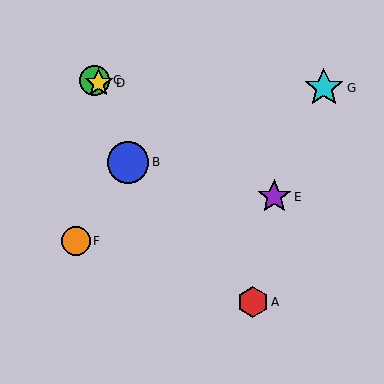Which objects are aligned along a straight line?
Objects C, D, E are aligned along a straight line.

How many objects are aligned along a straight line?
3 objects (C, D, E) are aligned along a straight line.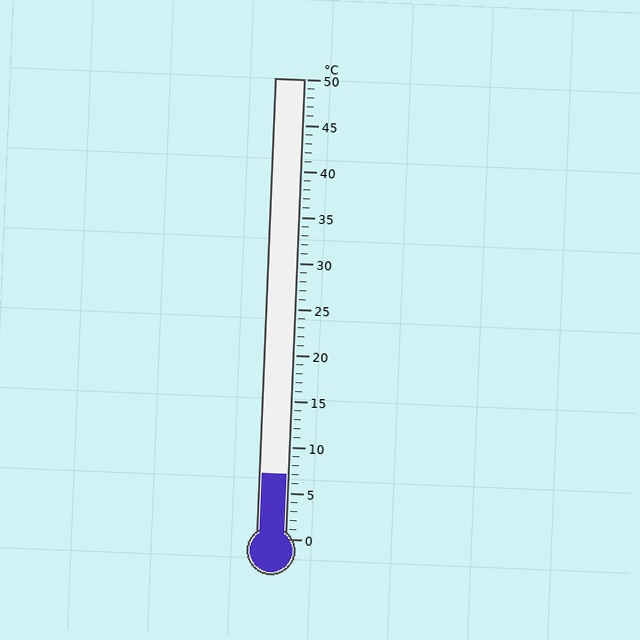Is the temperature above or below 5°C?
The temperature is above 5°C.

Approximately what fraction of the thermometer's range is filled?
The thermometer is filled to approximately 15% of its range.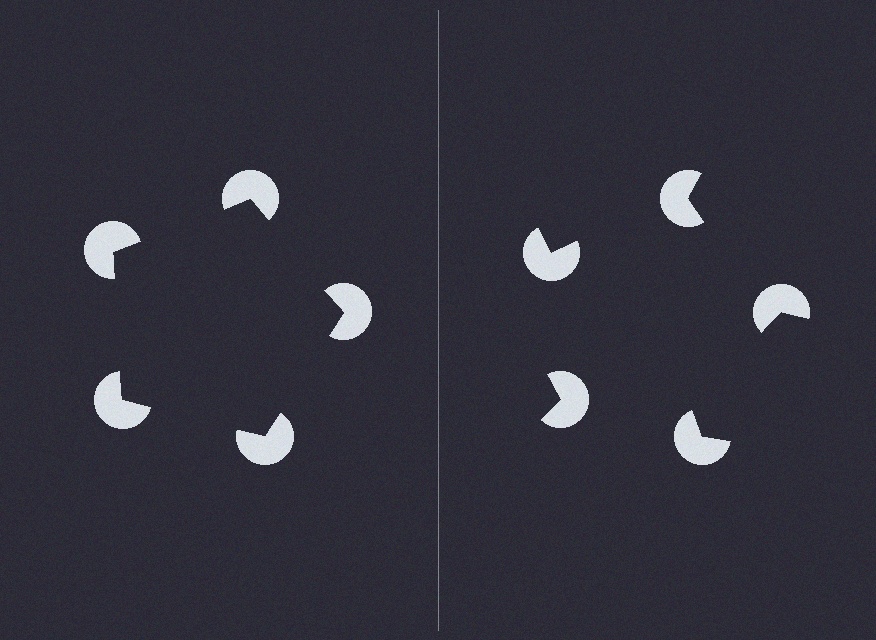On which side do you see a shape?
An illusory pentagon appears on the left side. On the right side the wedge cuts are rotated, so no coherent shape forms.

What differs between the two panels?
The pac-man discs are positioned identically on both sides; only the wedge orientations differ. On the left they align to a pentagon; on the right they are misaligned.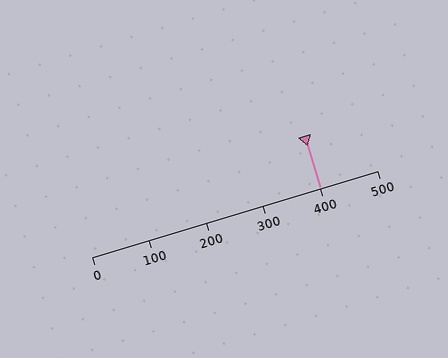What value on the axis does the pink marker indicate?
The marker indicates approximately 400.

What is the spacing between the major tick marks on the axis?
The major ticks are spaced 100 apart.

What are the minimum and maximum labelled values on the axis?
The axis runs from 0 to 500.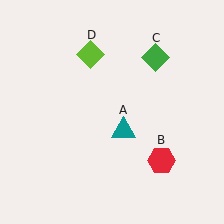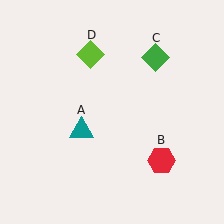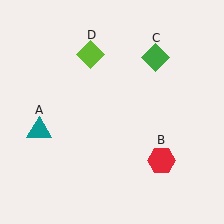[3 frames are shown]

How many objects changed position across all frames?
1 object changed position: teal triangle (object A).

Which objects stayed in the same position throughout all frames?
Red hexagon (object B) and green diamond (object C) and lime diamond (object D) remained stationary.